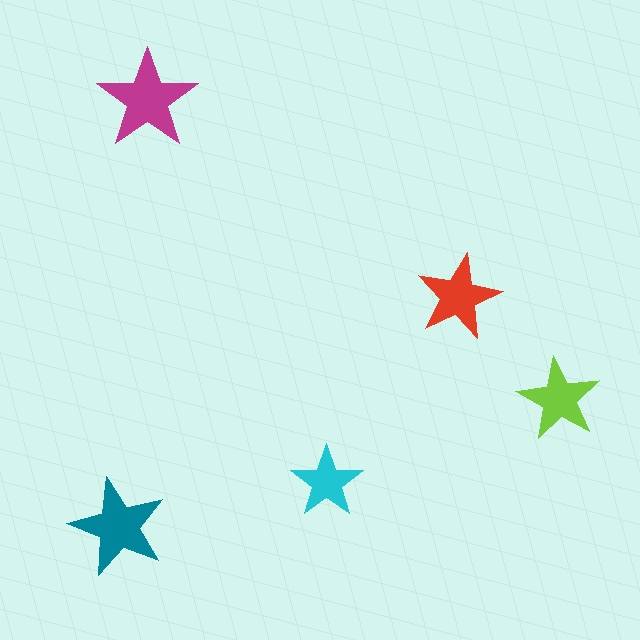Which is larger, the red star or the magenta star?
The magenta one.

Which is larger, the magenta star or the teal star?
The magenta one.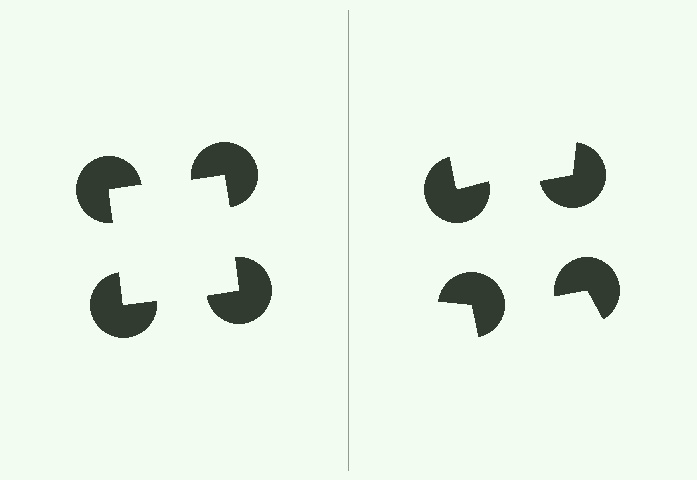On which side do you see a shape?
An illusory square appears on the left side. On the right side the wedge cuts are rotated, so no coherent shape forms.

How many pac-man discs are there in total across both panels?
8 — 4 on each side.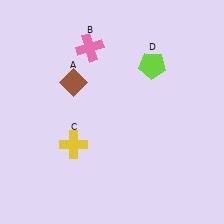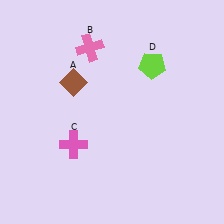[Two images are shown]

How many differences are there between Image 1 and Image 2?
There is 1 difference between the two images.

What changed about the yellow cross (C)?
In Image 1, C is yellow. In Image 2, it changed to pink.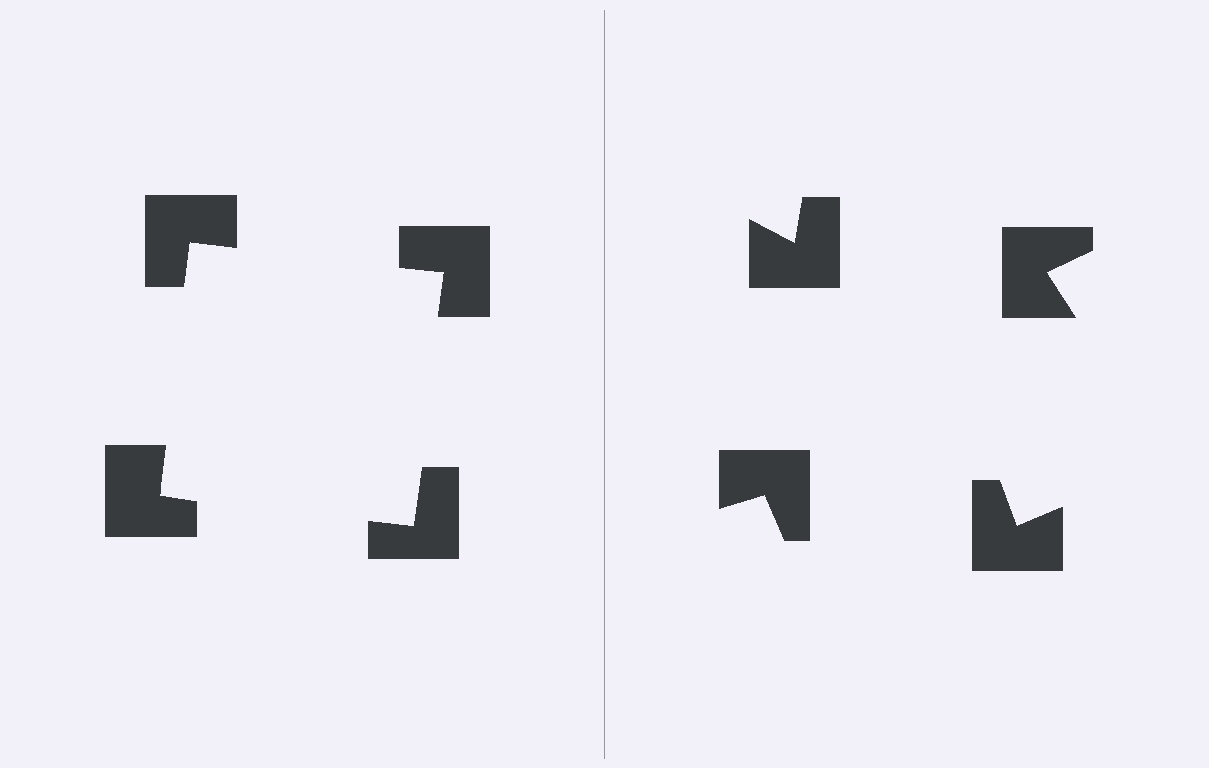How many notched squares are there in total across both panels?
8 — 4 on each side.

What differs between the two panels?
The notched squares are positioned identically on both sides; only the wedge orientations differ. On the left they align to a square; on the right they are misaligned.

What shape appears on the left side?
An illusory square.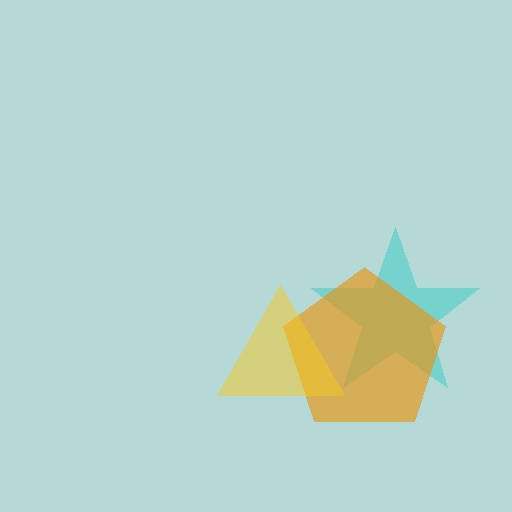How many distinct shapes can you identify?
There are 3 distinct shapes: a cyan star, an orange pentagon, a yellow triangle.